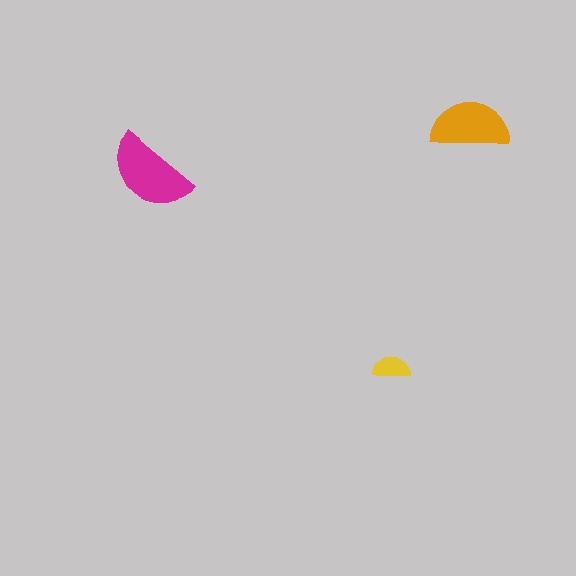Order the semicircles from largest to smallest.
the magenta one, the orange one, the yellow one.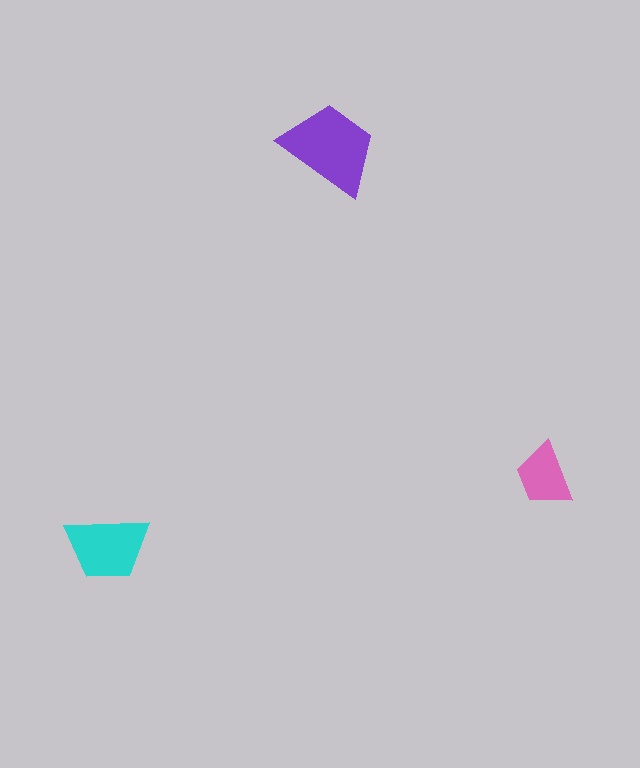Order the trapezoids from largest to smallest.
the purple one, the cyan one, the pink one.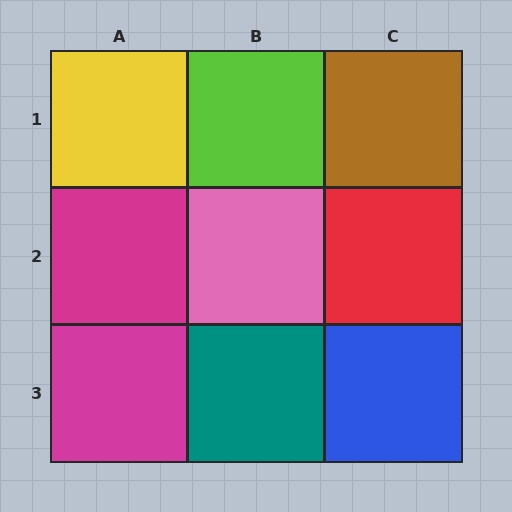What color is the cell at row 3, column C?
Blue.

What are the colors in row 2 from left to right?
Magenta, pink, red.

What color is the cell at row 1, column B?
Lime.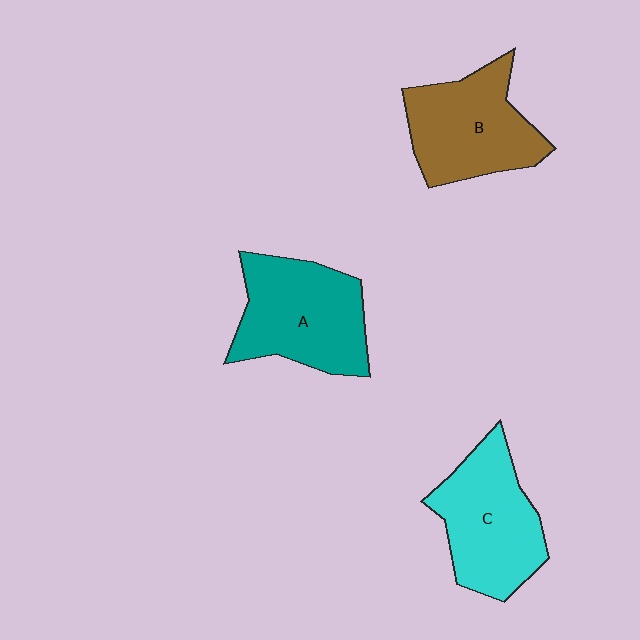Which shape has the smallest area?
Shape B (brown).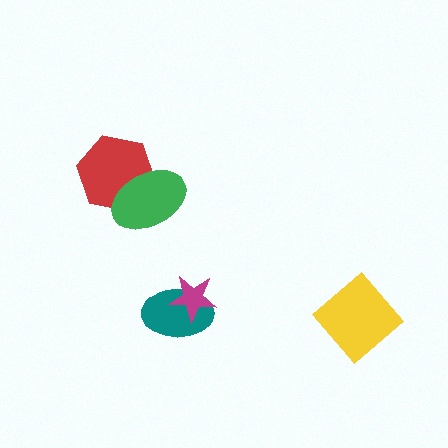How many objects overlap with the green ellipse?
1 object overlaps with the green ellipse.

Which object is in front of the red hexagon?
The green ellipse is in front of the red hexagon.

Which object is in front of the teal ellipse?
The magenta star is in front of the teal ellipse.